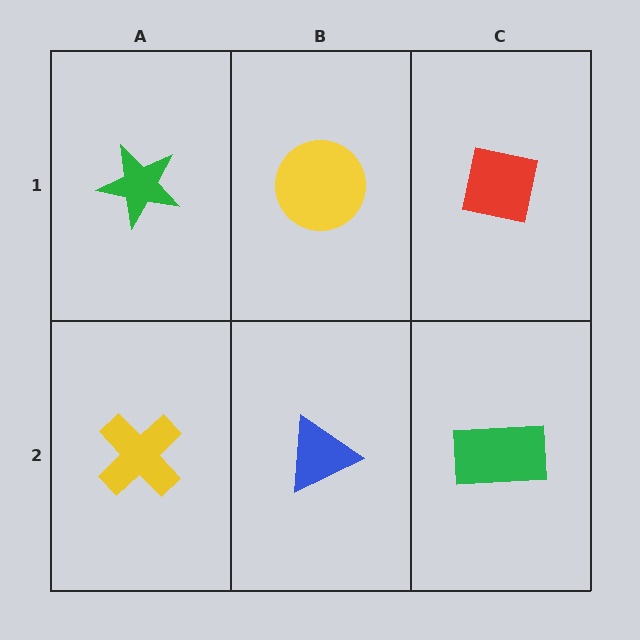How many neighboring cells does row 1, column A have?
2.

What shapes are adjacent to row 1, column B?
A blue triangle (row 2, column B), a green star (row 1, column A), a red square (row 1, column C).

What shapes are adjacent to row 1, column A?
A yellow cross (row 2, column A), a yellow circle (row 1, column B).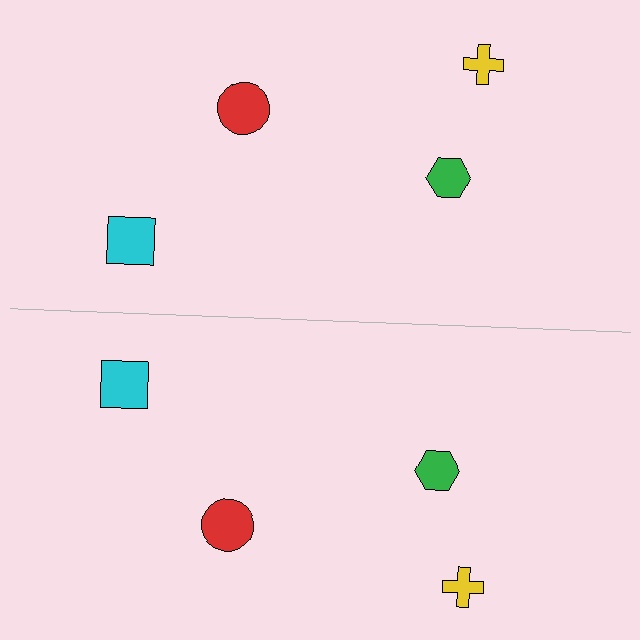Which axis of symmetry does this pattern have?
The pattern has a horizontal axis of symmetry running through the center of the image.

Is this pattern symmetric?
Yes, this pattern has bilateral (reflection) symmetry.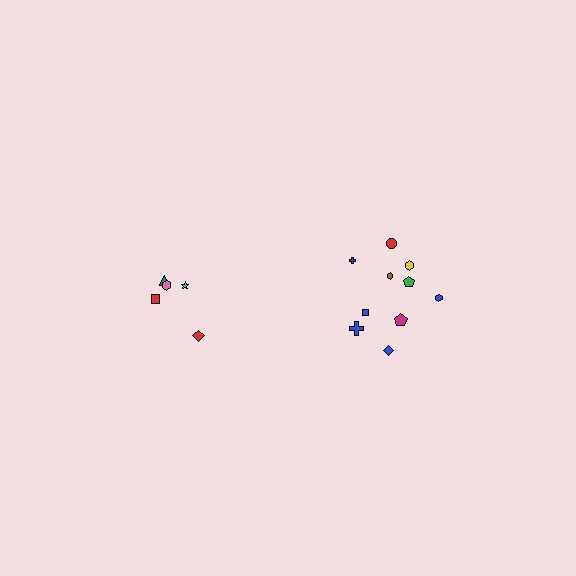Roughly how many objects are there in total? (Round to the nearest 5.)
Roughly 15 objects in total.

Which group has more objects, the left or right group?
The right group.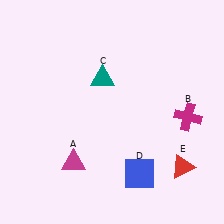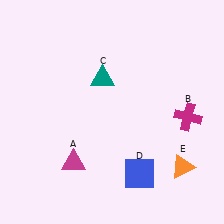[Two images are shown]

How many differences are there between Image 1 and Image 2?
There is 1 difference between the two images.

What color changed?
The triangle (E) changed from red in Image 1 to orange in Image 2.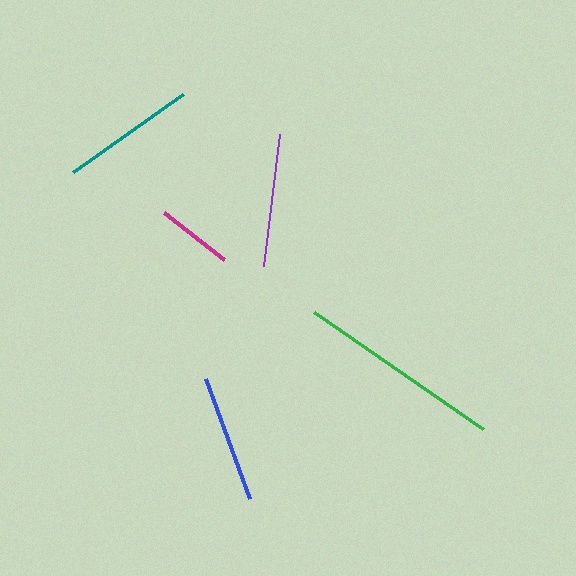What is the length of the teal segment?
The teal segment is approximately 135 pixels long.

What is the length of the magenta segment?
The magenta segment is approximately 77 pixels long.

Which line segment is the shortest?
The magenta line is the shortest at approximately 77 pixels.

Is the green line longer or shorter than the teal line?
The green line is longer than the teal line.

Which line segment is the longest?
The green line is the longest at approximately 205 pixels.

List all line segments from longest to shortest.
From longest to shortest: green, teal, purple, blue, magenta.